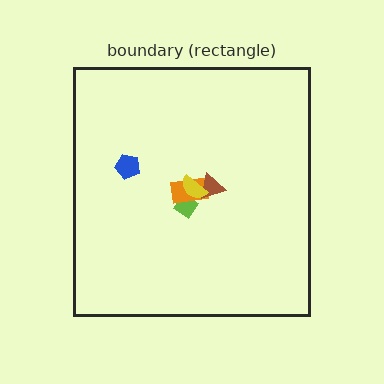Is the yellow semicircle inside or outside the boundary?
Inside.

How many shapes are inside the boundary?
5 inside, 0 outside.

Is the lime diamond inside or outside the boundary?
Inside.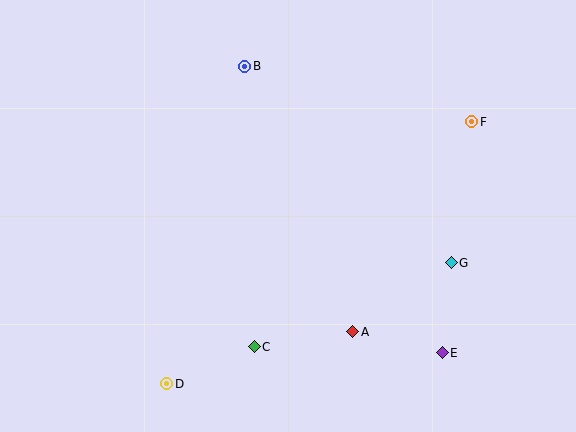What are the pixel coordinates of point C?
Point C is at (254, 347).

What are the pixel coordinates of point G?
Point G is at (451, 263).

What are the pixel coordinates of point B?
Point B is at (245, 66).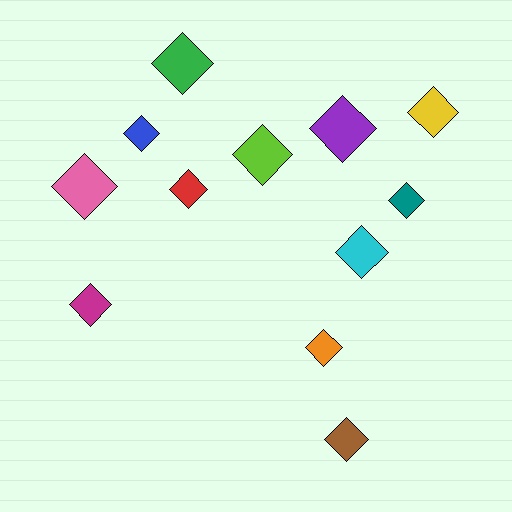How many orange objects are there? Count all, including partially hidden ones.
There is 1 orange object.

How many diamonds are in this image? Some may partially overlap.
There are 12 diamonds.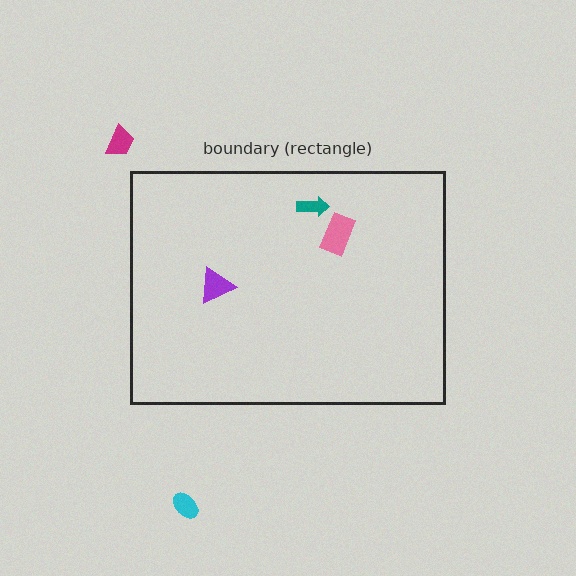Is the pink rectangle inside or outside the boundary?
Inside.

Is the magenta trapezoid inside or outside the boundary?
Outside.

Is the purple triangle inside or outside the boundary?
Inside.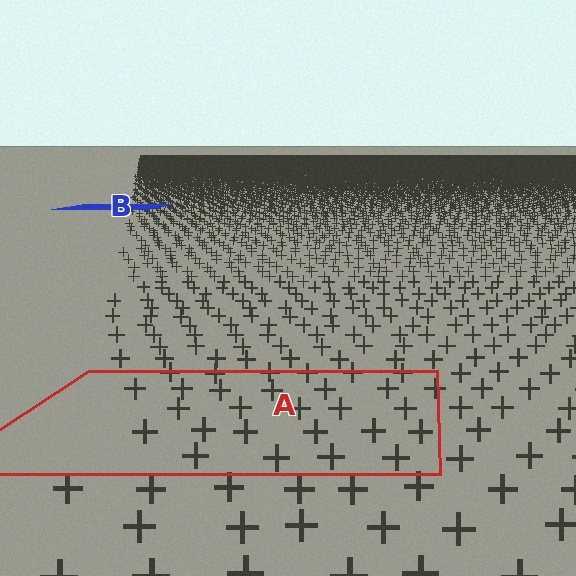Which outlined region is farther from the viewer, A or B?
Region B is farther from the viewer — the texture elements inside it appear smaller and more densely packed.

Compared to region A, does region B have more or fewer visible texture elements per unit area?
Region B has more texture elements per unit area — they are packed more densely because it is farther away.